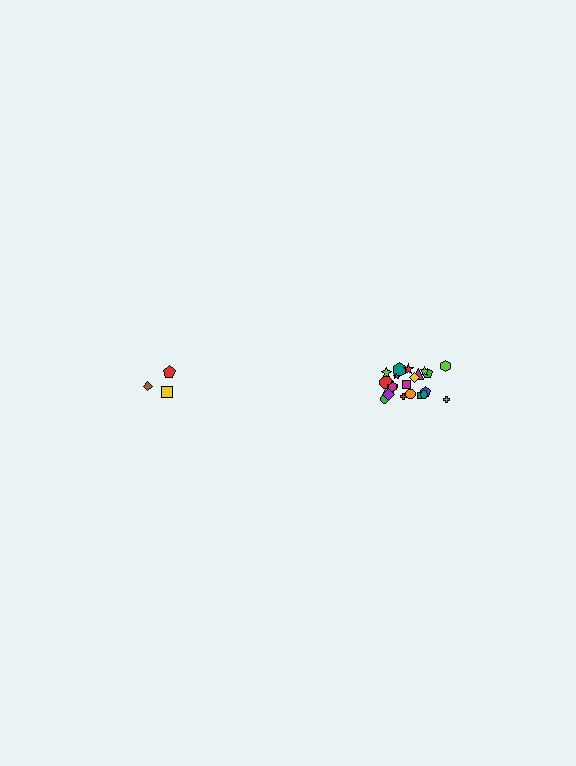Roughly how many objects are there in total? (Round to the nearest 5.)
Roughly 25 objects in total.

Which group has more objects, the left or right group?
The right group.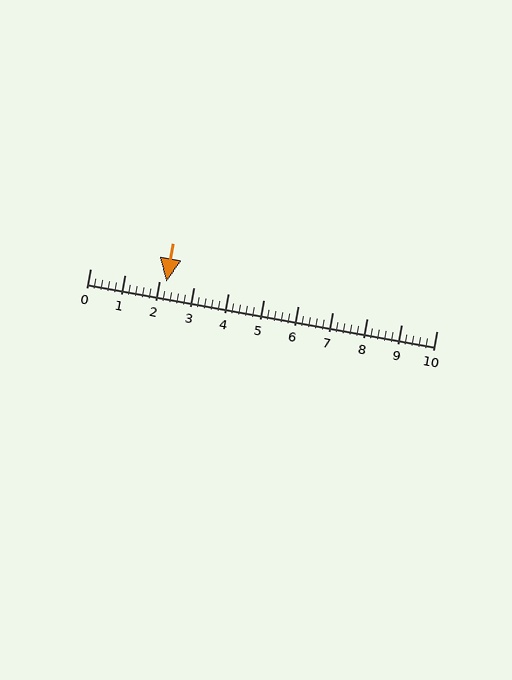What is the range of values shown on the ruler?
The ruler shows values from 0 to 10.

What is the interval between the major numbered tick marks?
The major tick marks are spaced 1 units apart.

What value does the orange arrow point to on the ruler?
The orange arrow points to approximately 2.2.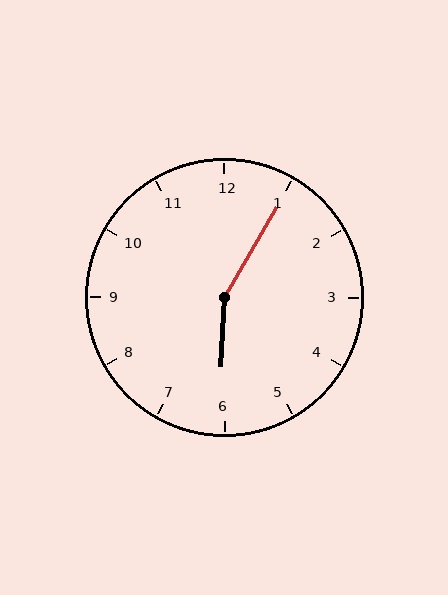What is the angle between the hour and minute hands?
Approximately 152 degrees.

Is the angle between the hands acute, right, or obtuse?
It is obtuse.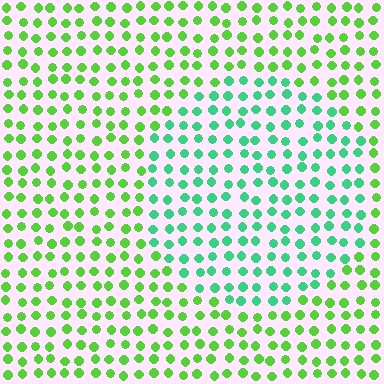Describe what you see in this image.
The image is filled with small lime elements in a uniform arrangement. A circle-shaped region is visible where the elements are tinted to a slightly different hue, forming a subtle color boundary.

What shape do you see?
I see a circle.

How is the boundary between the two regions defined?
The boundary is defined purely by a slight shift in hue (about 40 degrees). Spacing, size, and orientation are identical on both sides.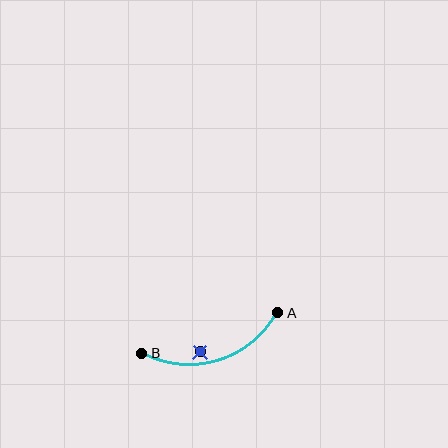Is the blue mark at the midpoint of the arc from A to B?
No — the blue mark does not lie on the arc at all. It sits slightly inside the curve.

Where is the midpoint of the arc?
The arc midpoint is the point on the curve farthest from the straight line joining A and B. It sits below that line.